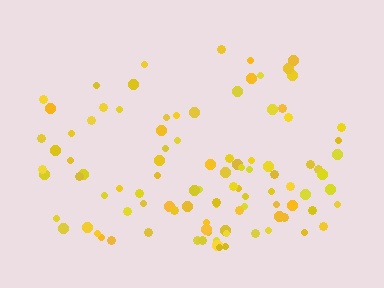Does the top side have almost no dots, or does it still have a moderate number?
Still a moderate number, just noticeably fewer than the bottom.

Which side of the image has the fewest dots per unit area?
The top.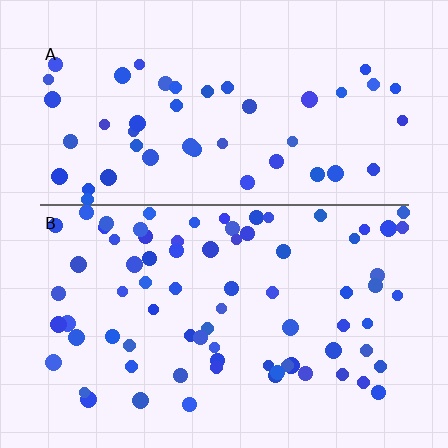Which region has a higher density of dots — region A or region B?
B (the bottom).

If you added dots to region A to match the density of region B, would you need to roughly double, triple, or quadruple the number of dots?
Approximately double.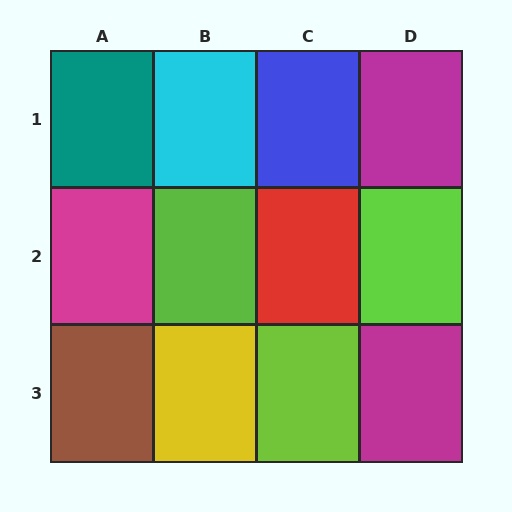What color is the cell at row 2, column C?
Red.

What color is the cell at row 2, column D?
Lime.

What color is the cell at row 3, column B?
Yellow.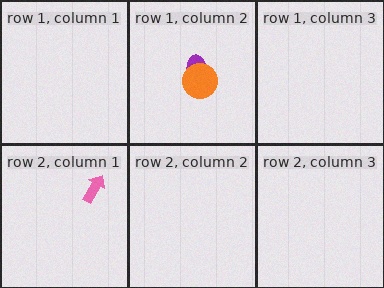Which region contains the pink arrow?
The row 2, column 1 region.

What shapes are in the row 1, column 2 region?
The purple ellipse, the orange circle.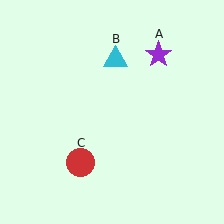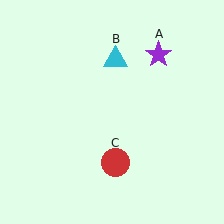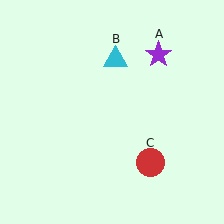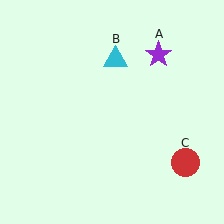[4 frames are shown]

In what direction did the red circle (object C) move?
The red circle (object C) moved right.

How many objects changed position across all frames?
1 object changed position: red circle (object C).